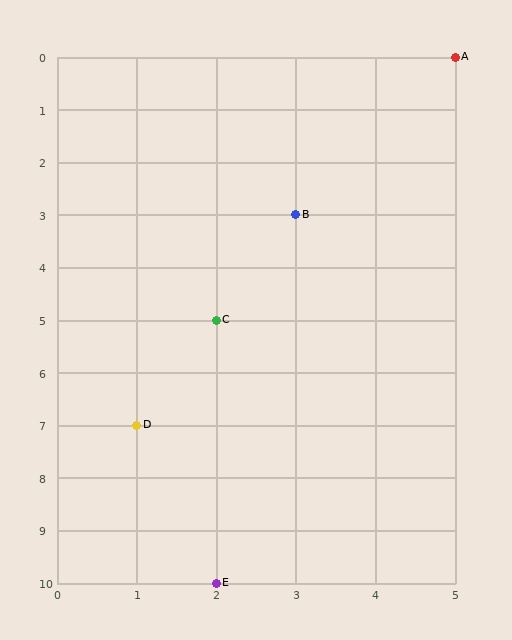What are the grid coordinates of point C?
Point C is at grid coordinates (2, 5).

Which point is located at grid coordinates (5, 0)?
Point A is at (5, 0).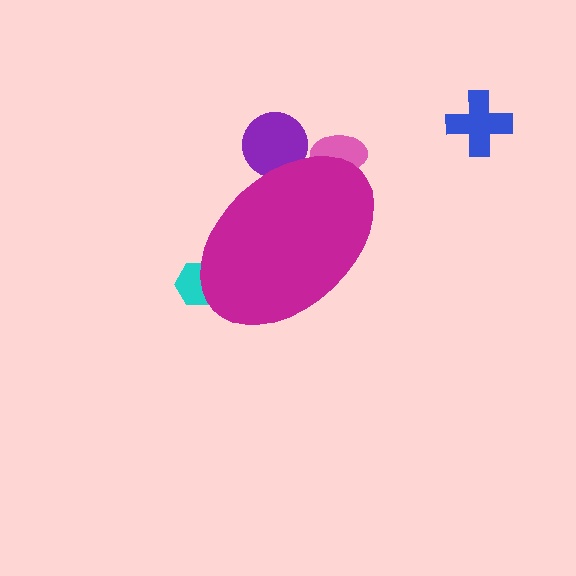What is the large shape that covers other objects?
A magenta ellipse.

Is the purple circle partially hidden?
Yes, the purple circle is partially hidden behind the magenta ellipse.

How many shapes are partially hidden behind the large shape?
3 shapes are partially hidden.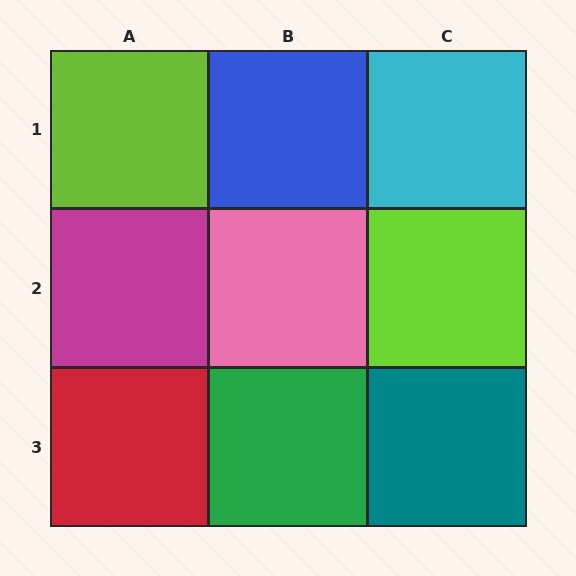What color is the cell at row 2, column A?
Magenta.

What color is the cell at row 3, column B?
Green.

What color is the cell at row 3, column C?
Teal.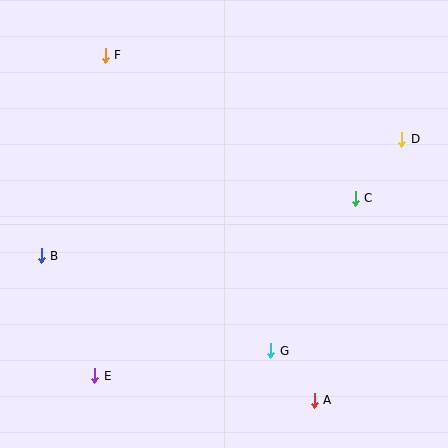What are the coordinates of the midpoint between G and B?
The midpoint between G and B is at (156, 303).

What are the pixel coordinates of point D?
Point D is at (402, 139).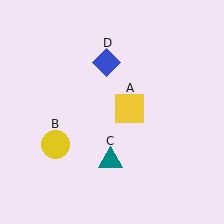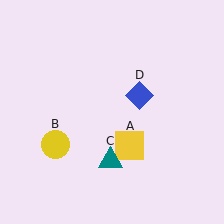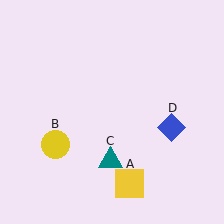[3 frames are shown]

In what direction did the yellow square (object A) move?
The yellow square (object A) moved down.